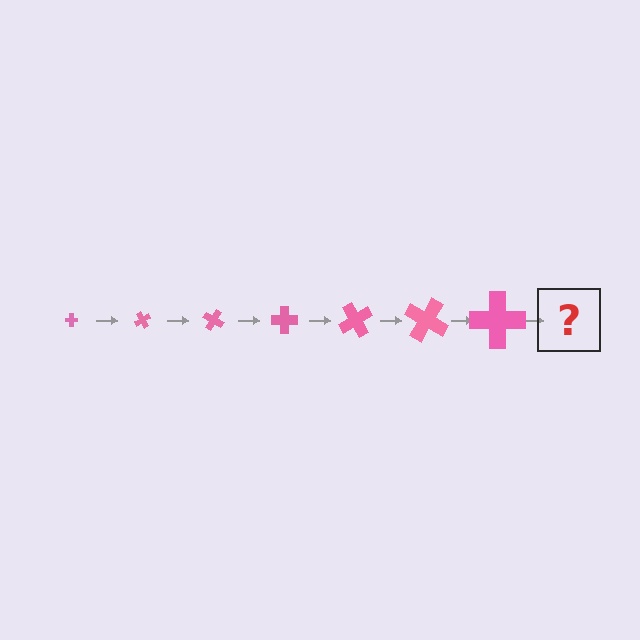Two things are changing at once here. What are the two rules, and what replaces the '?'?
The two rules are that the cross grows larger each step and it rotates 60 degrees each step. The '?' should be a cross, larger than the previous one and rotated 420 degrees from the start.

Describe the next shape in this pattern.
It should be a cross, larger than the previous one and rotated 420 degrees from the start.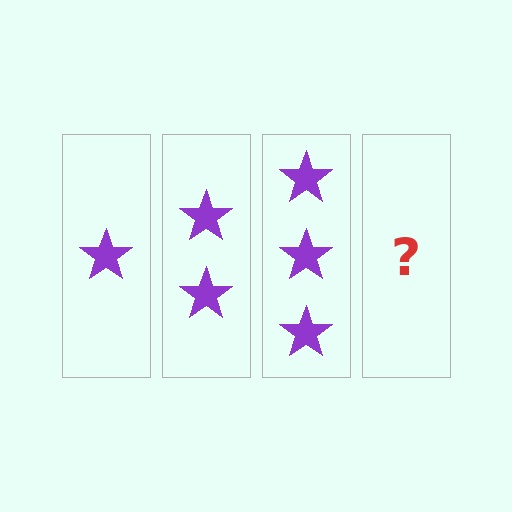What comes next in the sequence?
The next element should be 4 stars.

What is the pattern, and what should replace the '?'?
The pattern is that each step adds one more star. The '?' should be 4 stars.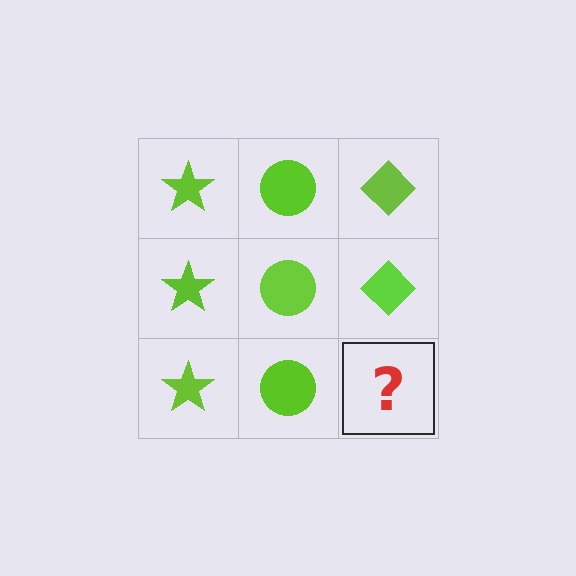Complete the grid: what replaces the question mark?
The question mark should be replaced with a lime diamond.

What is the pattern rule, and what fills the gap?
The rule is that each column has a consistent shape. The gap should be filled with a lime diamond.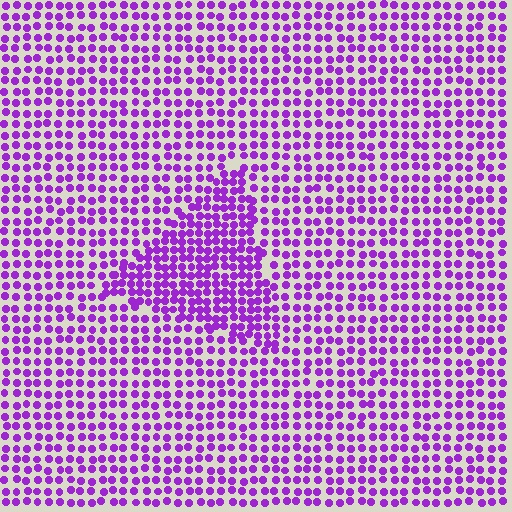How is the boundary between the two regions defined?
The boundary is defined by a change in element density (approximately 1.6x ratio). All elements are the same color, size, and shape.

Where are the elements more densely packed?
The elements are more densely packed inside the triangle boundary.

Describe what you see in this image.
The image contains small purple elements arranged at two different densities. A triangle-shaped region is visible where the elements are more densely packed than the surrounding area.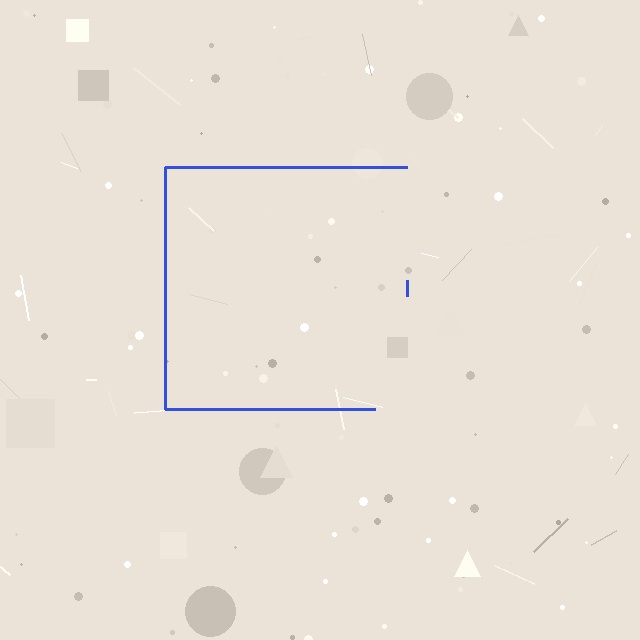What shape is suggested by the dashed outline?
The dashed outline suggests a square.